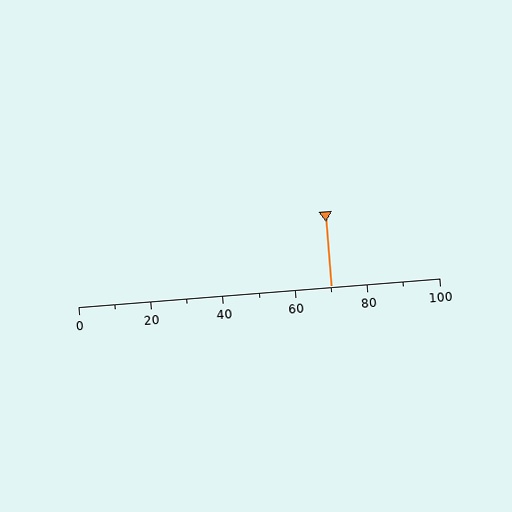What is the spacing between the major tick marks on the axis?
The major ticks are spaced 20 apart.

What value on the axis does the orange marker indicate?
The marker indicates approximately 70.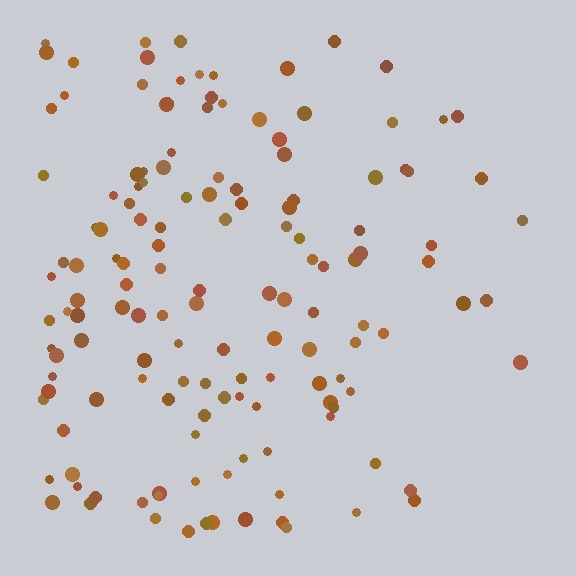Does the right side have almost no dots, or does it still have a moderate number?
Still a moderate number, just noticeably fewer than the left.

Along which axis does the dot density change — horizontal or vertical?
Horizontal.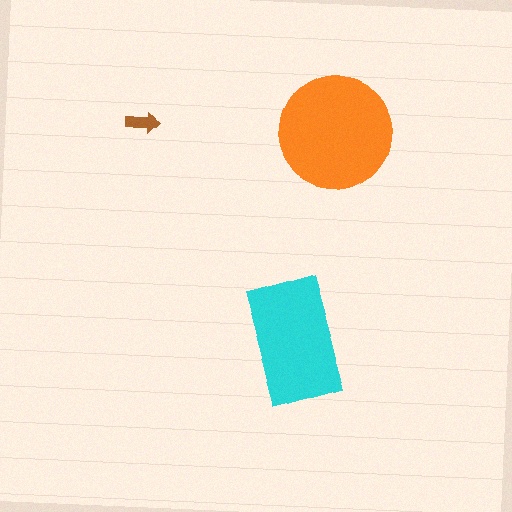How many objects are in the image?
There are 3 objects in the image.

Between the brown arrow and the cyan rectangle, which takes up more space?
The cyan rectangle.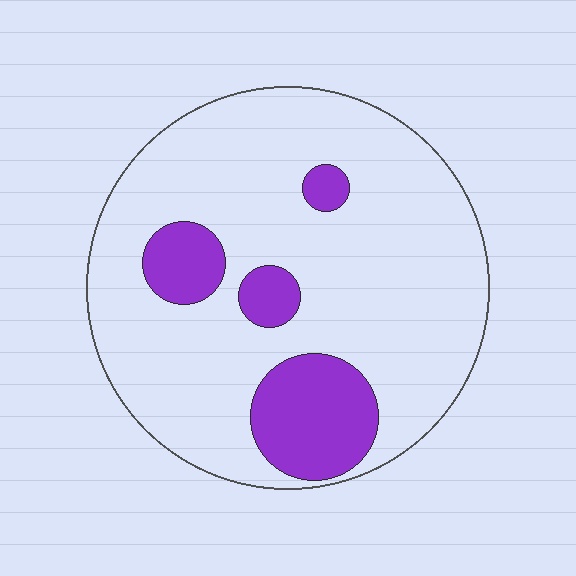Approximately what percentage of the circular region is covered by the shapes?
Approximately 20%.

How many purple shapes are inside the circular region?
4.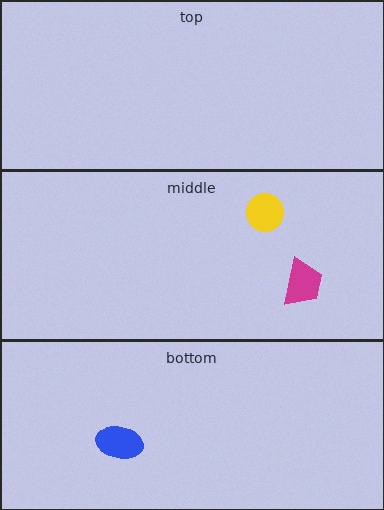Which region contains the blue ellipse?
The bottom region.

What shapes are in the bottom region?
The blue ellipse.